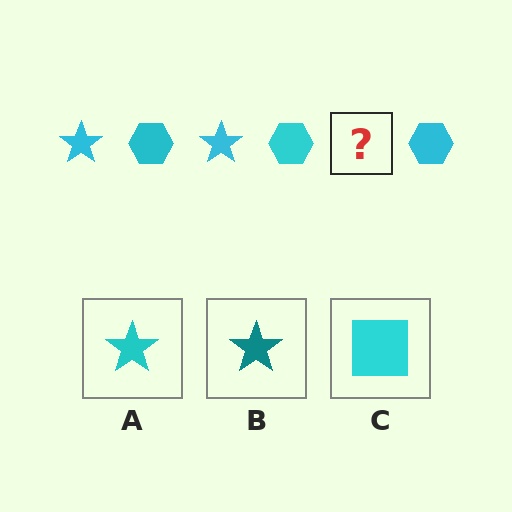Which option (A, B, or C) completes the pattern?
A.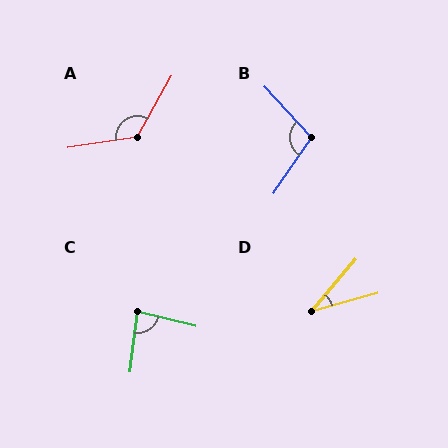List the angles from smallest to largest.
D (34°), C (83°), B (103°), A (128°).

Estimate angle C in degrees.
Approximately 83 degrees.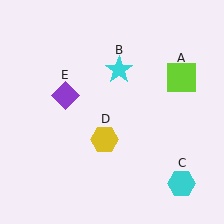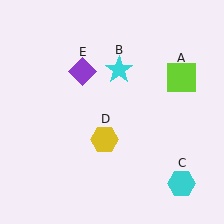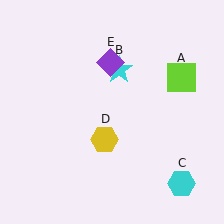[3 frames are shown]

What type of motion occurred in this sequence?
The purple diamond (object E) rotated clockwise around the center of the scene.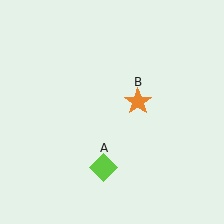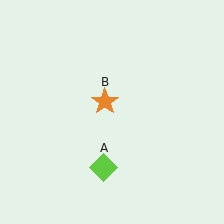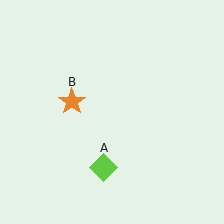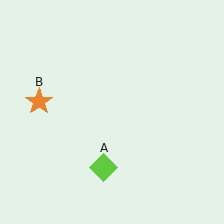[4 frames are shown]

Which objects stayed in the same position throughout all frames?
Lime diamond (object A) remained stationary.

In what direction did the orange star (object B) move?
The orange star (object B) moved left.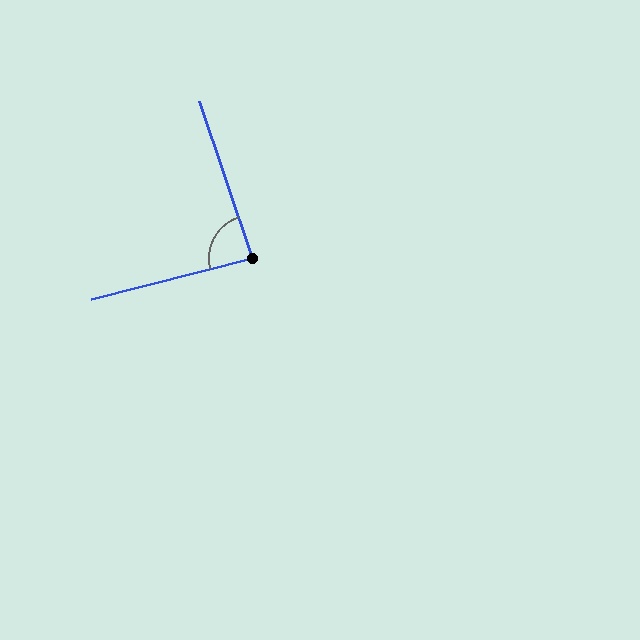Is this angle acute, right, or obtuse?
It is approximately a right angle.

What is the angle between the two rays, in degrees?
Approximately 86 degrees.